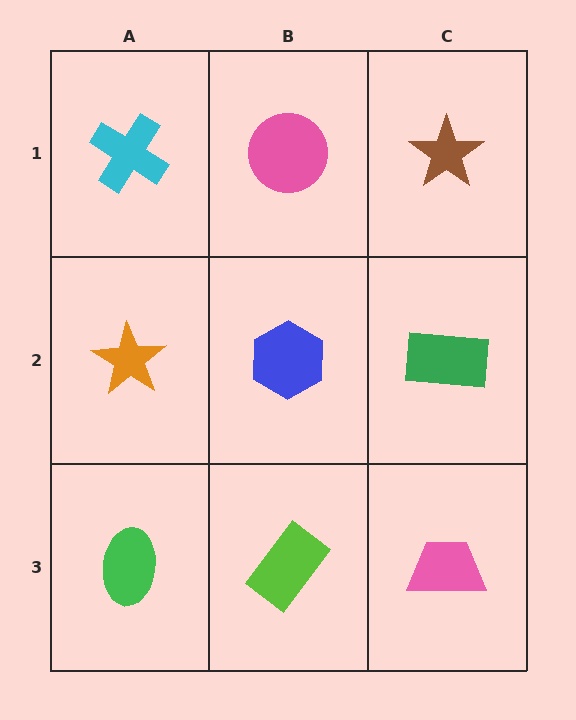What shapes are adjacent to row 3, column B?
A blue hexagon (row 2, column B), a green ellipse (row 3, column A), a pink trapezoid (row 3, column C).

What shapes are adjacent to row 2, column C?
A brown star (row 1, column C), a pink trapezoid (row 3, column C), a blue hexagon (row 2, column B).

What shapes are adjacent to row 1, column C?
A green rectangle (row 2, column C), a pink circle (row 1, column B).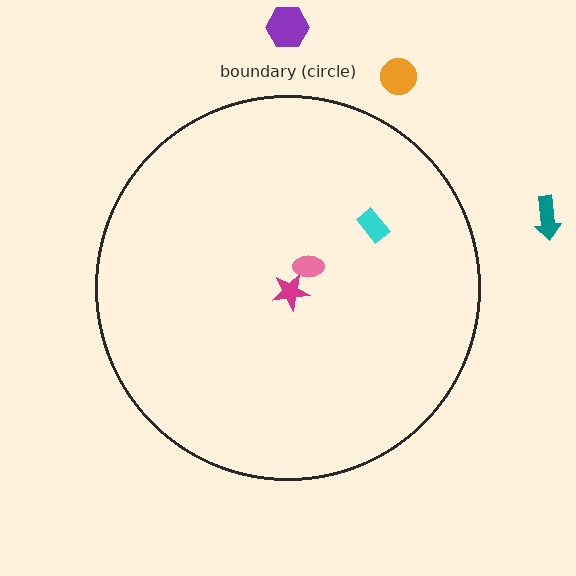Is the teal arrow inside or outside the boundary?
Outside.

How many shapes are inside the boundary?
3 inside, 3 outside.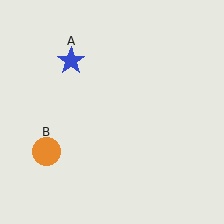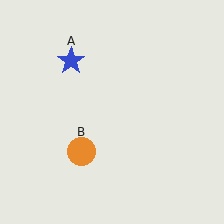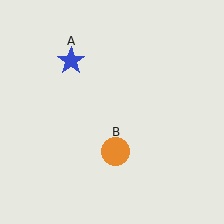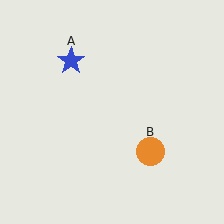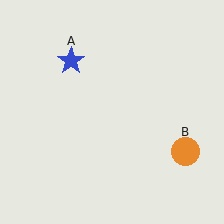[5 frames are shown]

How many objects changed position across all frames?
1 object changed position: orange circle (object B).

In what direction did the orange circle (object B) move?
The orange circle (object B) moved right.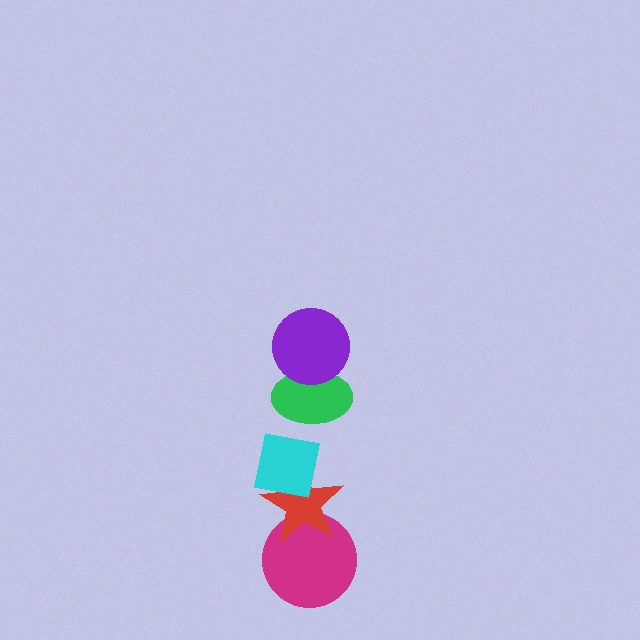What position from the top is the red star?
The red star is 4th from the top.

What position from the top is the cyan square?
The cyan square is 3rd from the top.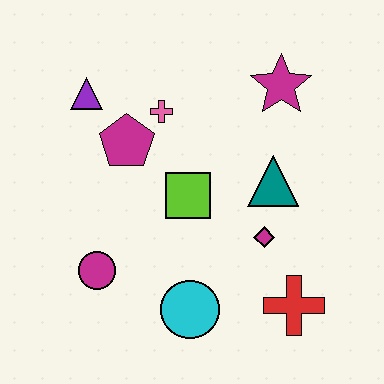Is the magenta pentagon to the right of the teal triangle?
No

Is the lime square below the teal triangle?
Yes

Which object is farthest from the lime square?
The red cross is farthest from the lime square.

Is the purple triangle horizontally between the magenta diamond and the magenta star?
No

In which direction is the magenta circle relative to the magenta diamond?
The magenta circle is to the left of the magenta diamond.